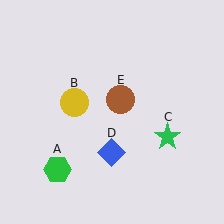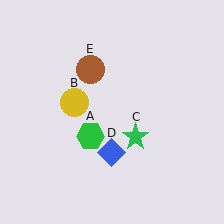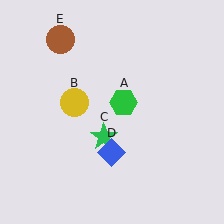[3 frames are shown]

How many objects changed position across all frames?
3 objects changed position: green hexagon (object A), green star (object C), brown circle (object E).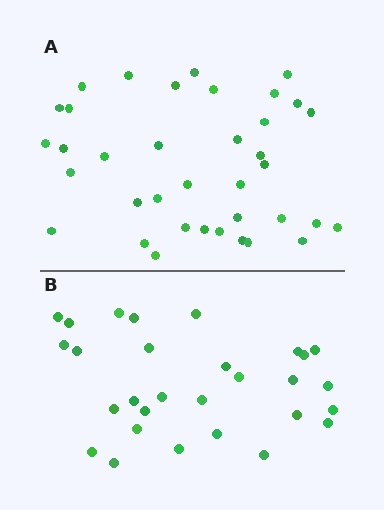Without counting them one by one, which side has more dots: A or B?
Region A (the top region) has more dots.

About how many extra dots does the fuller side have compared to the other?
Region A has roughly 8 or so more dots than region B.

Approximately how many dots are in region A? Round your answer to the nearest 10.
About 40 dots. (The exact count is 37, which rounds to 40.)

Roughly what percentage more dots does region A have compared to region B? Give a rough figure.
About 30% more.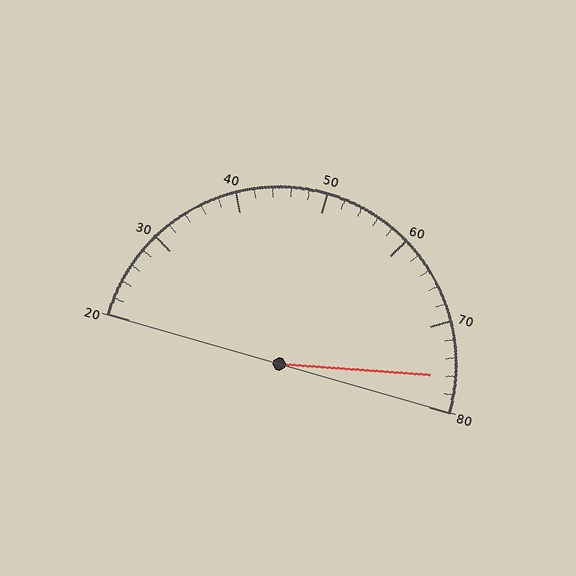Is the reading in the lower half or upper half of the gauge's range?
The reading is in the upper half of the range (20 to 80).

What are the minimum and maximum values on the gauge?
The gauge ranges from 20 to 80.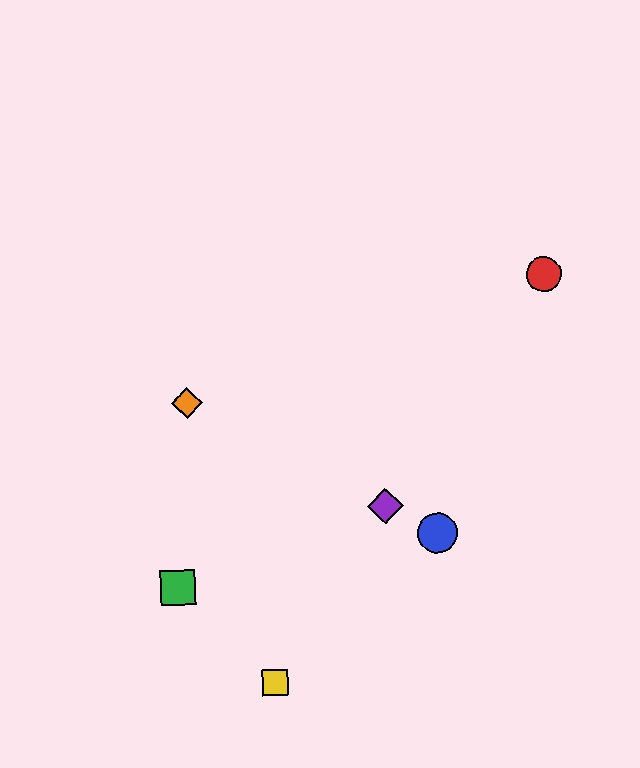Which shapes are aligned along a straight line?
The blue circle, the purple diamond, the orange diamond are aligned along a straight line.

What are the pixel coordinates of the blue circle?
The blue circle is at (437, 533).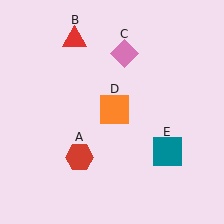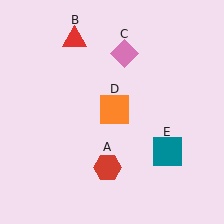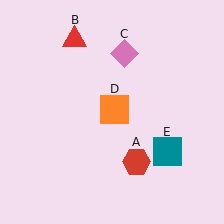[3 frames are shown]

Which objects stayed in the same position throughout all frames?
Red triangle (object B) and pink diamond (object C) and orange square (object D) and teal square (object E) remained stationary.